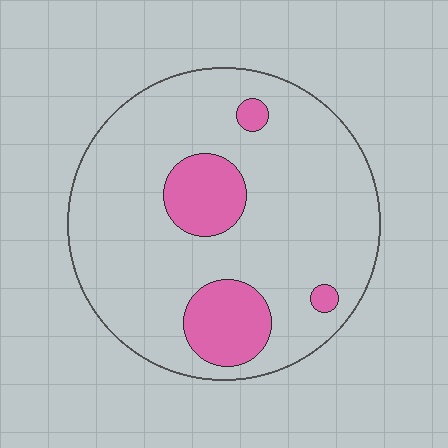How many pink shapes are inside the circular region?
4.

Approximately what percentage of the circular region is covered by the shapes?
Approximately 15%.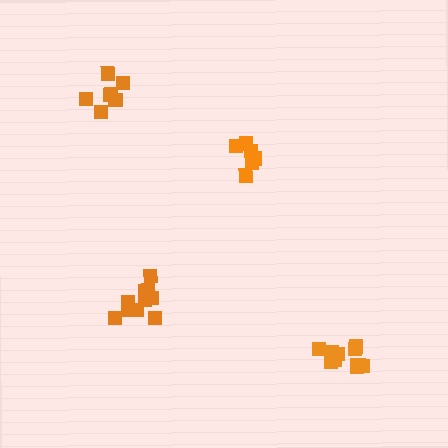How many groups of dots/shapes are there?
There are 4 groups.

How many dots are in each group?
Group 1: 7 dots, Group 2: 7 dots, Group 3: 11 dots, Group 4: 11 dots (36 total).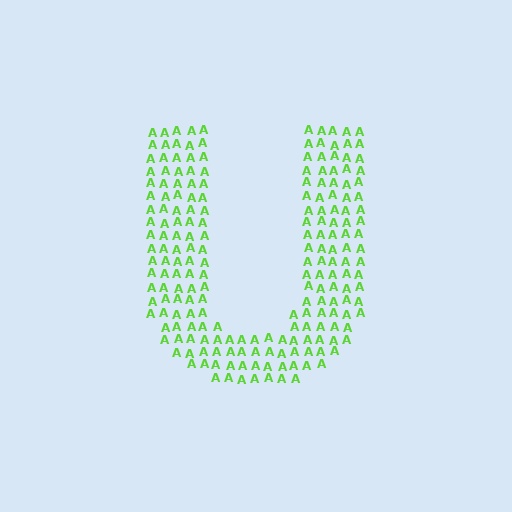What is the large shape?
The large shape is the letter U.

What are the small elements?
The small elements are letter A's.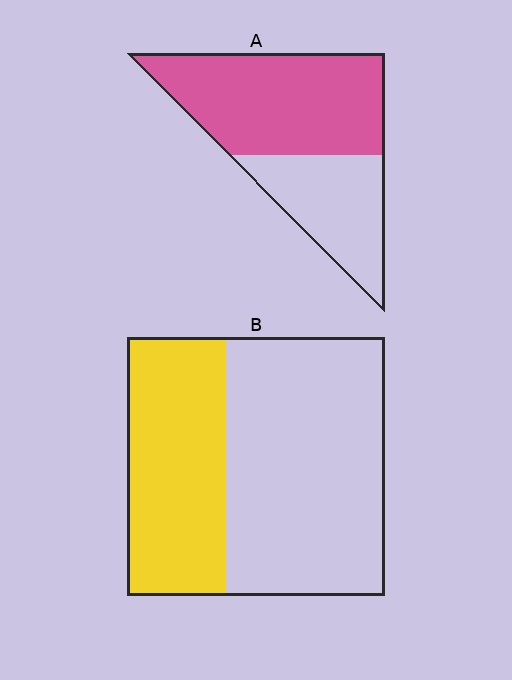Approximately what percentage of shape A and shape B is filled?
A is approximately 65% and B is approximately 40%.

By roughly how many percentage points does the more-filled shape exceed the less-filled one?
By roughly 25 percentage points (A over B).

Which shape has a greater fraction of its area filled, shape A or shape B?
Shape A.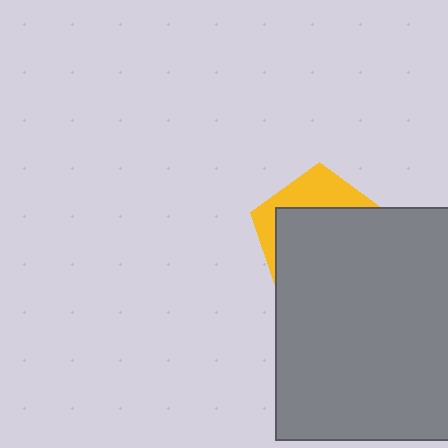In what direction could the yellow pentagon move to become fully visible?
The yellow pentagon could move up. That would shift it out from behind the gray square entirely.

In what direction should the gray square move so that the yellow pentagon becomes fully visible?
The gray square should move down. That is the shortest direction to clear the overlap and leave the yellow pentagon fully visible.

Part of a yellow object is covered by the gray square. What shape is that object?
It is a pentagon.